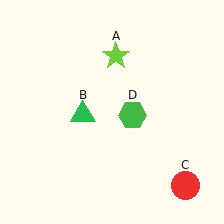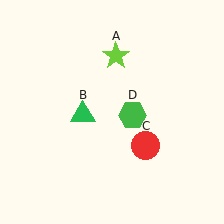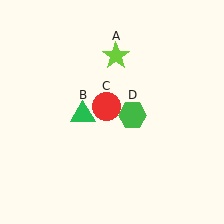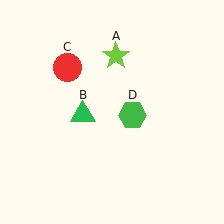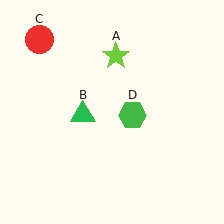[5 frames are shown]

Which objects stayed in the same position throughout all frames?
Lime star (object A) and green triangle (object B) and green hexagon (object D) remained stationary.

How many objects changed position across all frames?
1 object changed position: red circle (object C).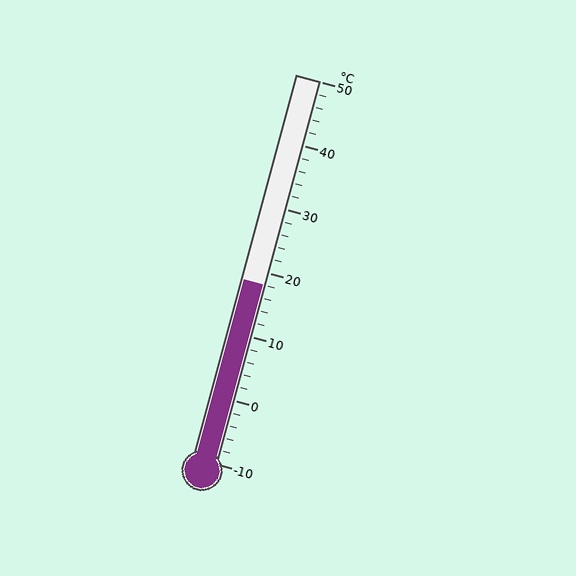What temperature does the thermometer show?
The thermometer shows approximately 18°C.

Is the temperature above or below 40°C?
The temperature is below 40°C.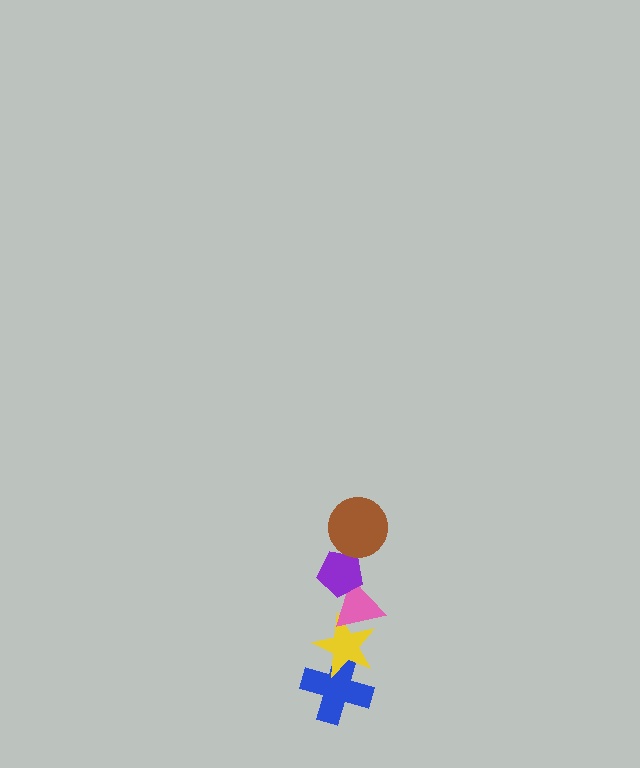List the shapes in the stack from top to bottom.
From top to bottom: the brown circle, the purple pentagon, the pink triangle, the yellow star, the blue cross.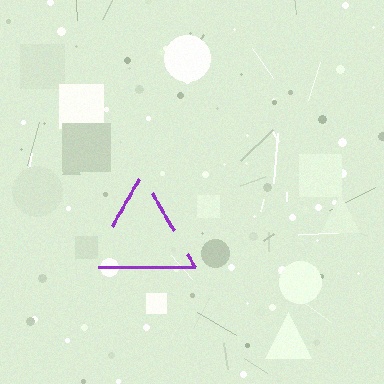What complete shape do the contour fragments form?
The contour fragments form a triangle.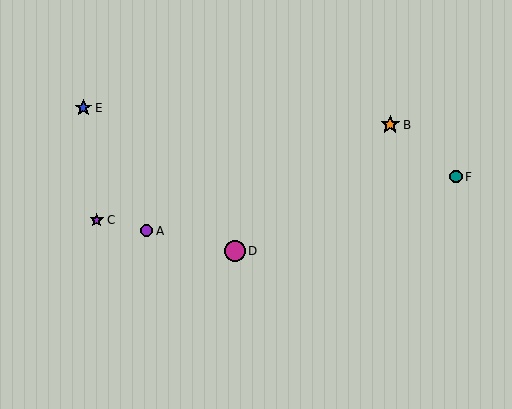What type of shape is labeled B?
Shape B is an orange star.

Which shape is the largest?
The magenta circle (labeled D) is the largest.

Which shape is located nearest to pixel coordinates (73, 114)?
The blue star (labeled E) at (83, 108) is nearest to that location.